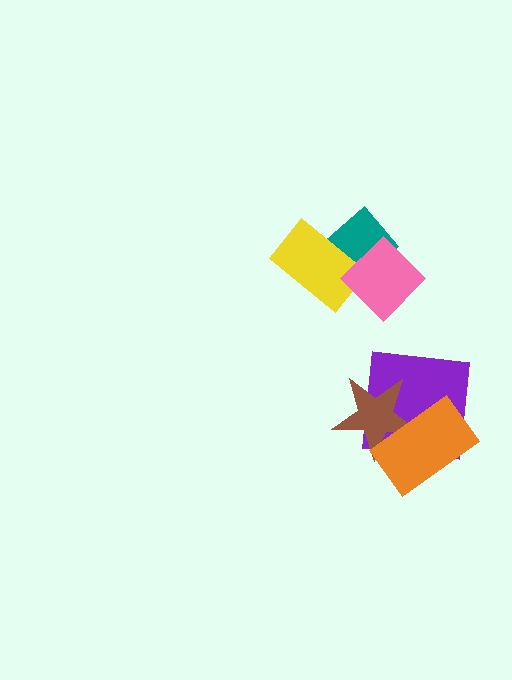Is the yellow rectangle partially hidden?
Yes, it is partially covered by another shape.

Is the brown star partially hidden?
Yes, it is partially covered by another shape.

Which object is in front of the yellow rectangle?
The pink diamond is in front of the yellow rectangle.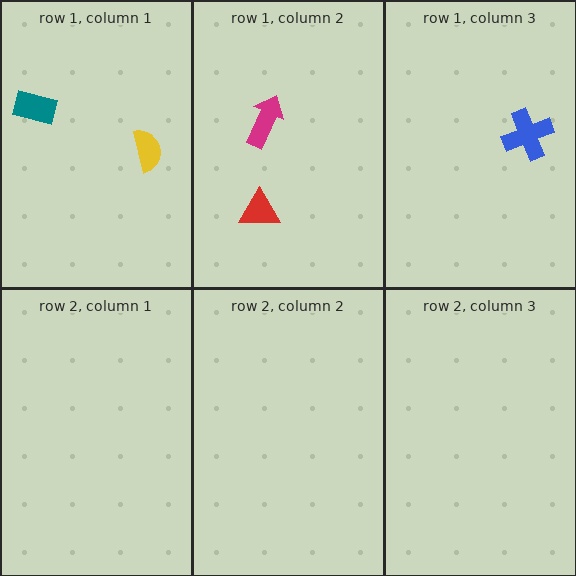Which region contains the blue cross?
The row 1, column 3 region.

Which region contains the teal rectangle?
The row 1, column 1 region.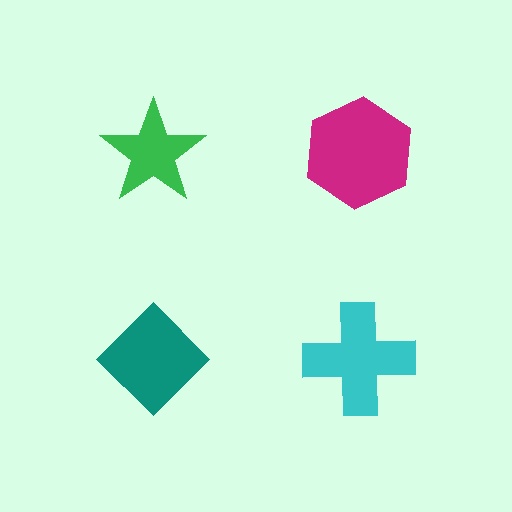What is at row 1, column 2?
A magenta hexagon.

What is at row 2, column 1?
A teal diamond.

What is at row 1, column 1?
A green star.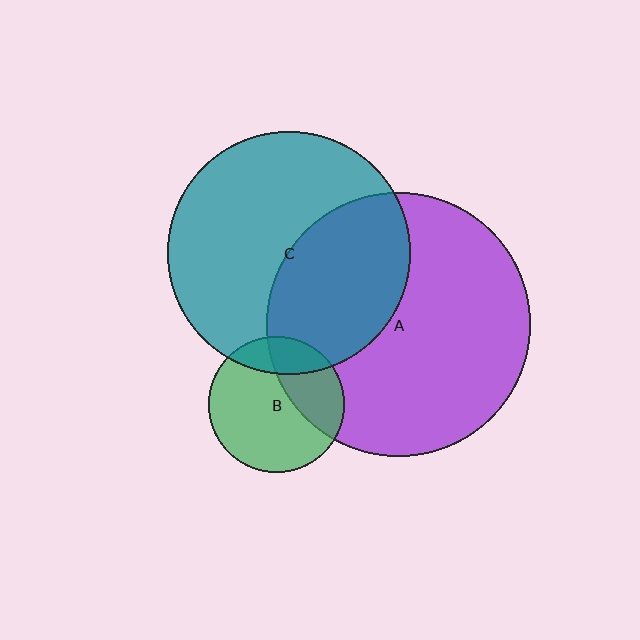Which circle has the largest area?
Circle A (purple).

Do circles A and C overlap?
Yes.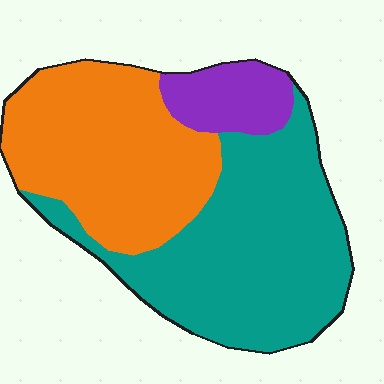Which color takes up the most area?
Teal, at roughly 50%.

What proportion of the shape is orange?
Orange takes up between a quarter and a half of the shape.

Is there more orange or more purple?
Orange.